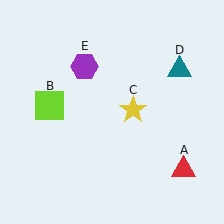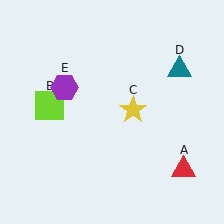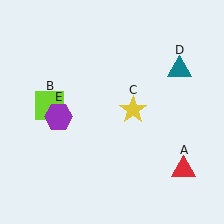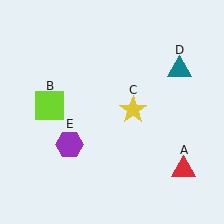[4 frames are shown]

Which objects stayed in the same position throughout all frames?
Red triangle (object A) and lime square (object B) and yellow star (object C) and teal triangle (object D) remained stationary.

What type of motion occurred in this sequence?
The purple hexagon (object E) rotated counterclockwise around the center of the scene.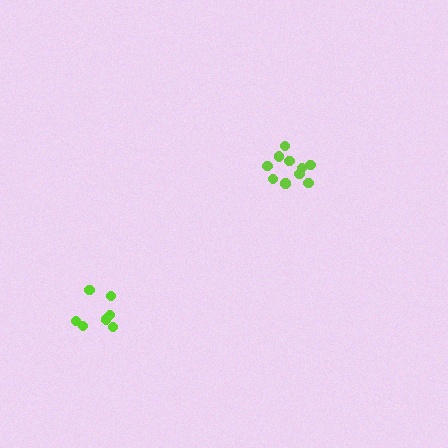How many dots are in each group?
Group 1: 10 dots, Group 2: 7 dots (17 total).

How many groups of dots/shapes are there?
There are 2 groups.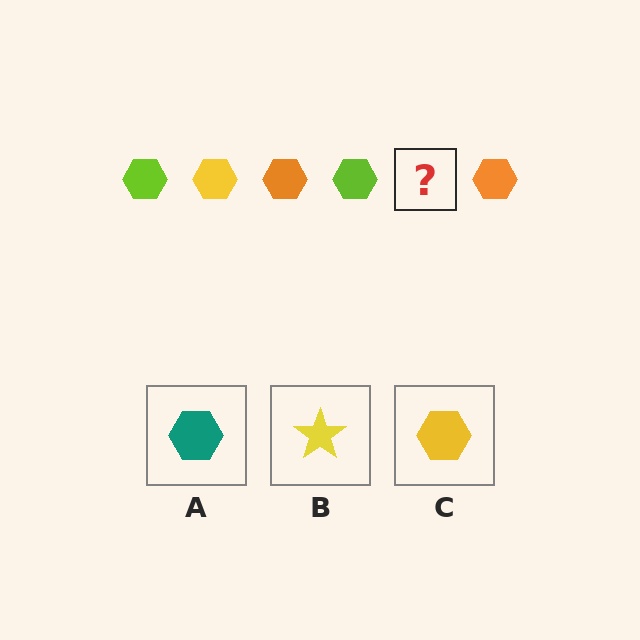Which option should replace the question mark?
Option C.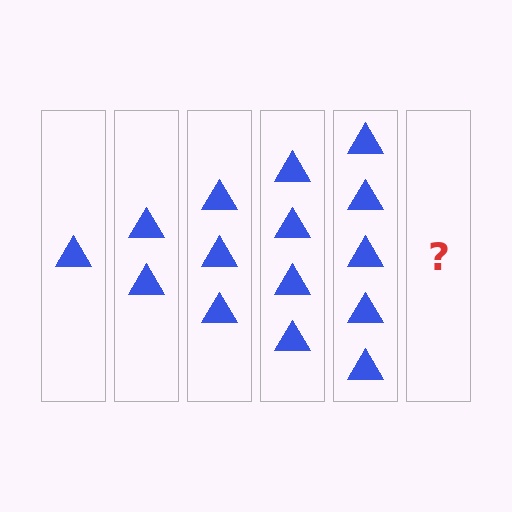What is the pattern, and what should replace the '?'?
The pattern is that each step adds one more triangle. The '?' should be 6 triangles.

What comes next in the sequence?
The next element should be 6 triangles.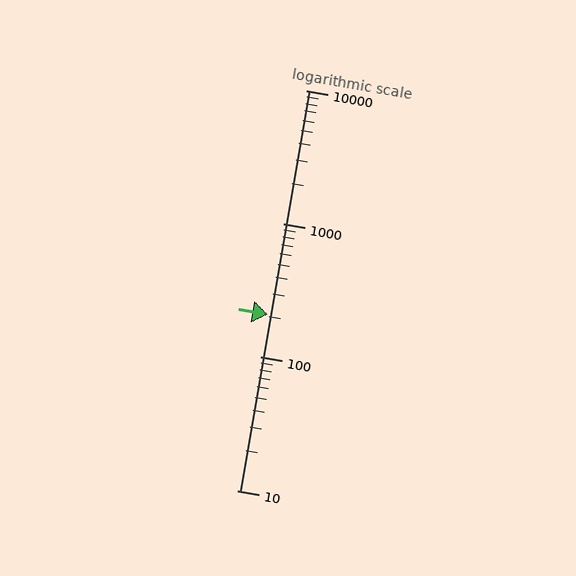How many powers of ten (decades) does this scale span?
The scale spans 3 decades, from 10 to 10000.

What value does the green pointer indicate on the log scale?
The pointer indicates approximately 210.